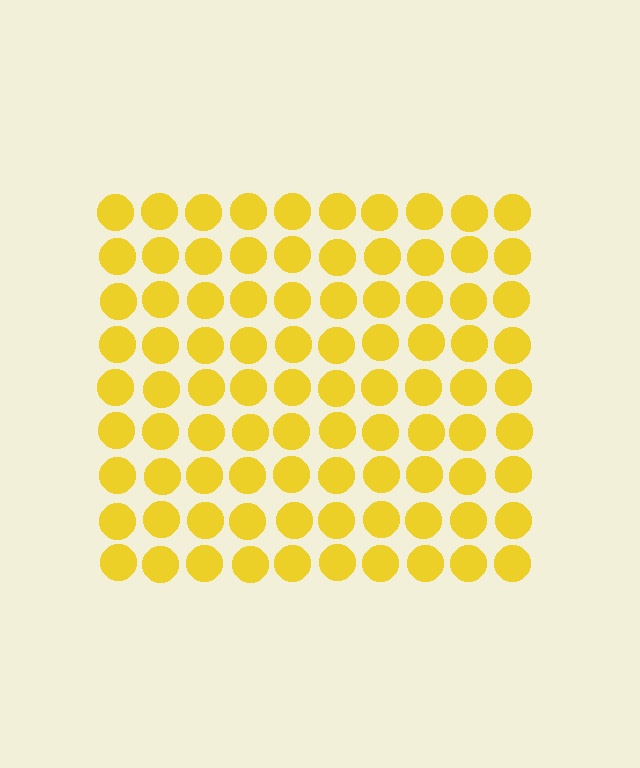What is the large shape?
The large shape is a square.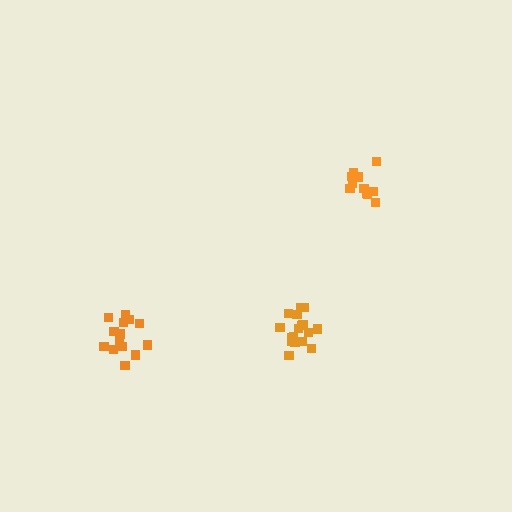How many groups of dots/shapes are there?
There are 3 groups.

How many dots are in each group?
Group 1: 11 dots, Group 2: 14 dots, Group 3: 17 dots (42 total).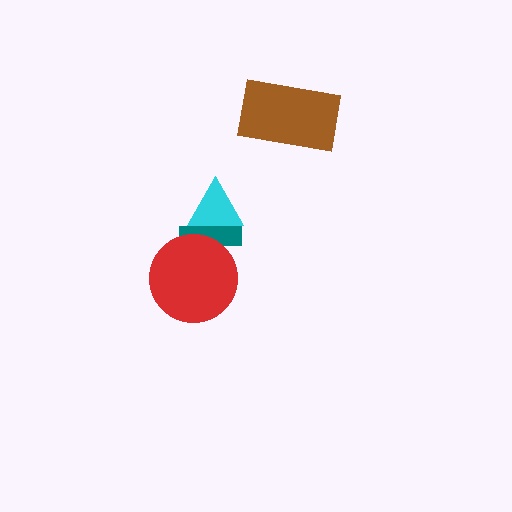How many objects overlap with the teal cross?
2 objects overlap with the teal cross.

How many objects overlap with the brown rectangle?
0 objects overlap with the brown rectangle.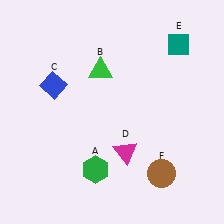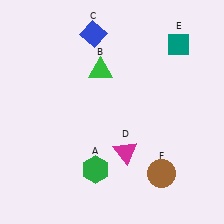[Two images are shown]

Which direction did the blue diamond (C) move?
The blue diamond (C) moved up.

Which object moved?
The blue diamond (C) moved up.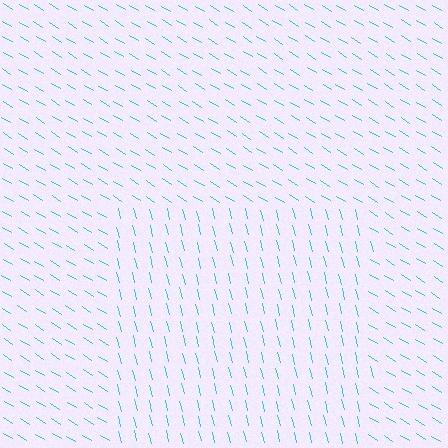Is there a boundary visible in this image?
Yes, there is a texture boundary formed by a change in line orientation.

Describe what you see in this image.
The image is filled with small cyan line segments. A rectangle region in the image has lines oriented differently from the surrounding lines, creating a visible texture boundary.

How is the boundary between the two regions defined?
The boundary is defined purely by a change in line orientation (approximately 45 degrees difference). All lines are the same color and thickness.